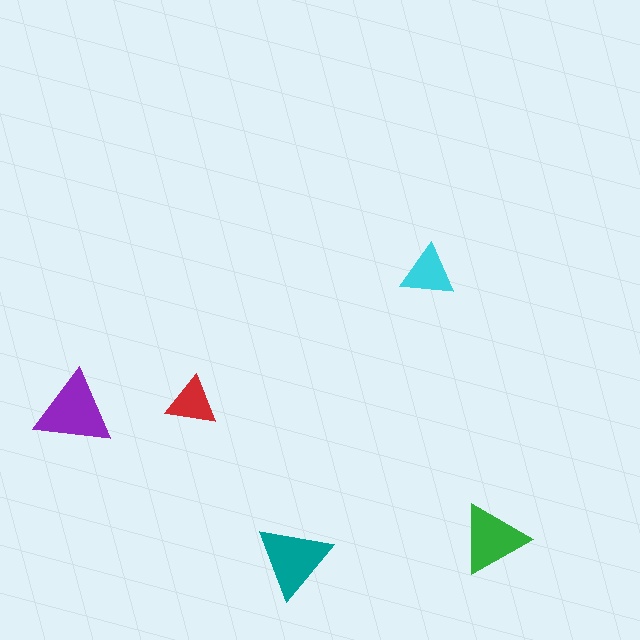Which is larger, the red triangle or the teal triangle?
The teal one.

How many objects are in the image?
There are 5 objects in the image.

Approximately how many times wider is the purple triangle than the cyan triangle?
About 1.5 times wider.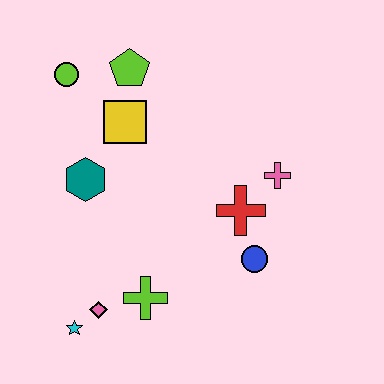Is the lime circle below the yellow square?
No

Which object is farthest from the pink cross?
The cyan star is farthest from the pink cross.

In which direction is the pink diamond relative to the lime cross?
The pink diamond is to the left of the lime cross.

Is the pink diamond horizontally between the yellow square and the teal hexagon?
Yes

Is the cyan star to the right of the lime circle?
Yes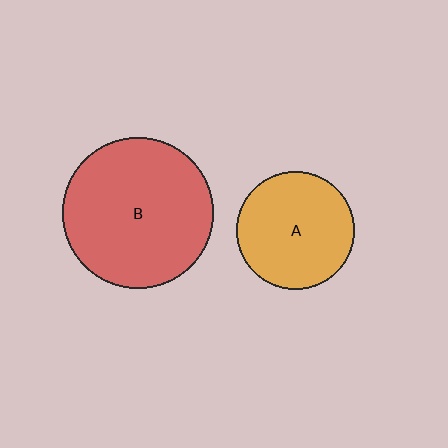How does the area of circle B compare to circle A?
Approximately 1.6 times.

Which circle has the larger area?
Circle B (red).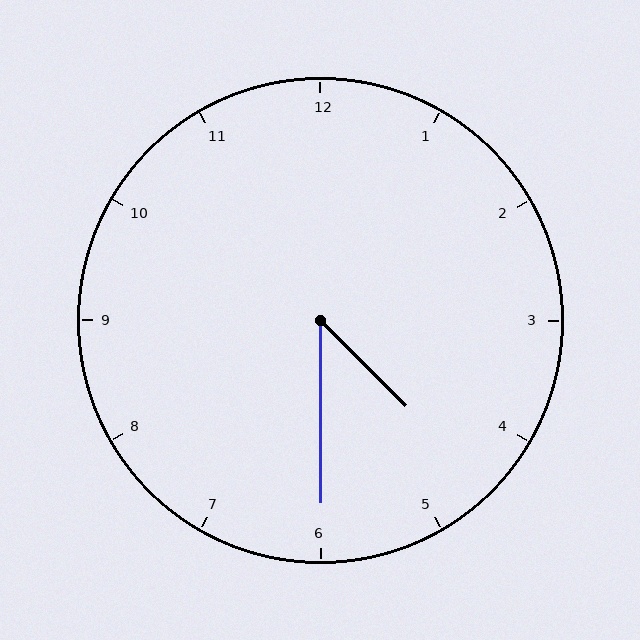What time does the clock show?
4:30.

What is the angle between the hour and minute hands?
Approximately 45 degrees.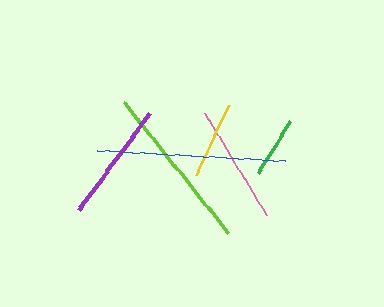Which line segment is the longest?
The blue line is the longest at approximately 189 pixels.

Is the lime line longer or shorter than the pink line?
The lime line is longer than the pink line.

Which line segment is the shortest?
The green line is the shortest at approximately 62 pixels.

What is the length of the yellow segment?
The yellow segment is approximately 77 pixels long.